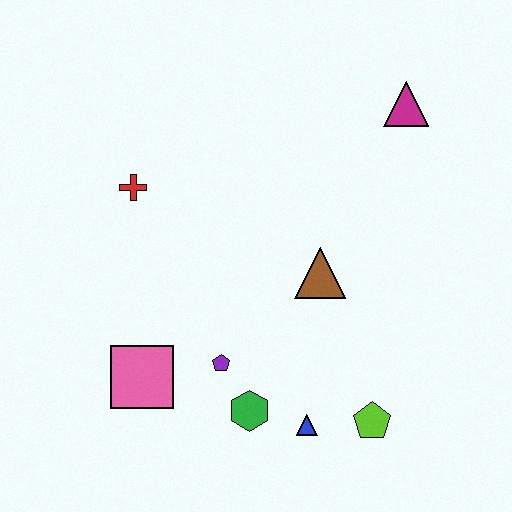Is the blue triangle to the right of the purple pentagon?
Yes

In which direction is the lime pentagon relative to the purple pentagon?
The lime pentagon is to the right of the purple pentagon.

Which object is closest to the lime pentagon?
The blue triangle is closest to the lime pentagon.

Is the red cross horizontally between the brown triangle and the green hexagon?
No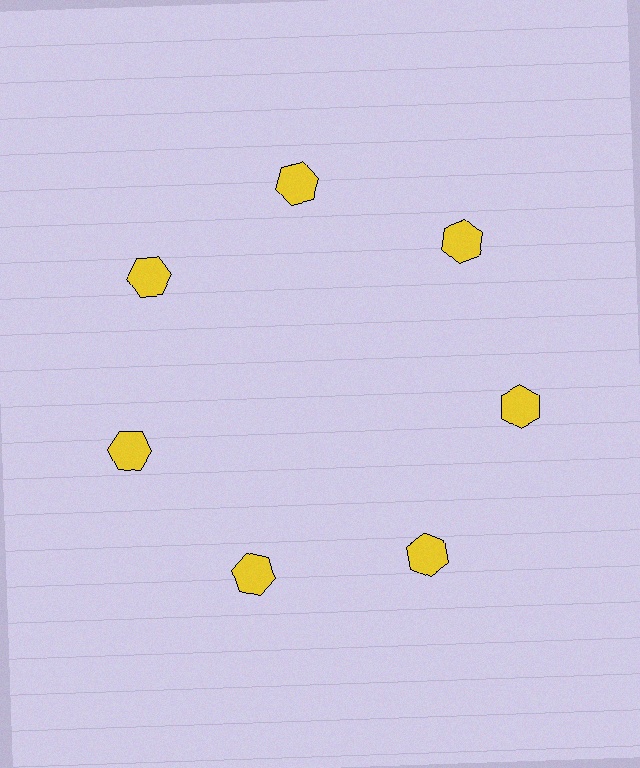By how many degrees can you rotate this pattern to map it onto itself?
The pattern maps onto itself every 51 degrees of rotation.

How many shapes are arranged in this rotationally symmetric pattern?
There are 7 shapes, arranged in 7 groups of 1.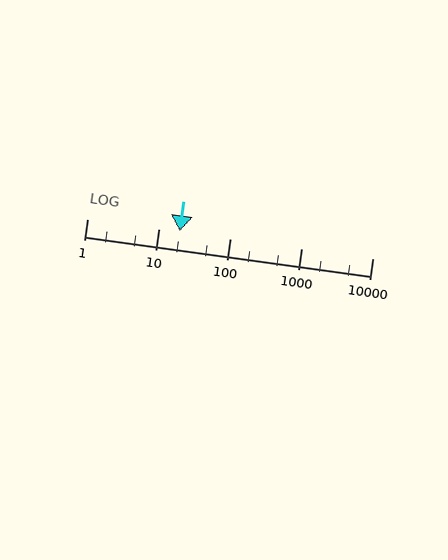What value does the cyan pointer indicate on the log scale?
The pointer indicates approximately 20.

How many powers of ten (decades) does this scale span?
The scale spans 4 decades, from 1 to 10000.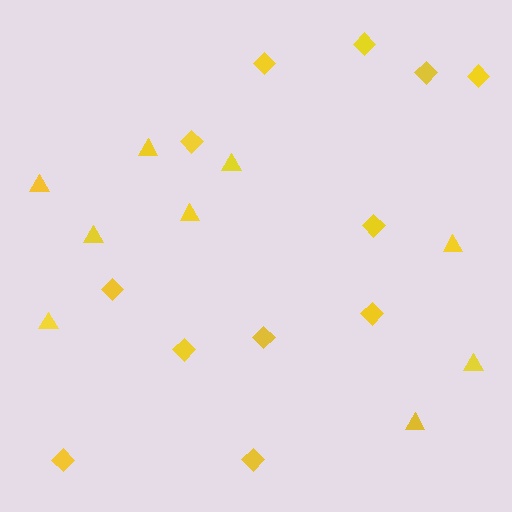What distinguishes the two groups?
There are 2 groups: one group of diamonds (12) and one group of triangles (9).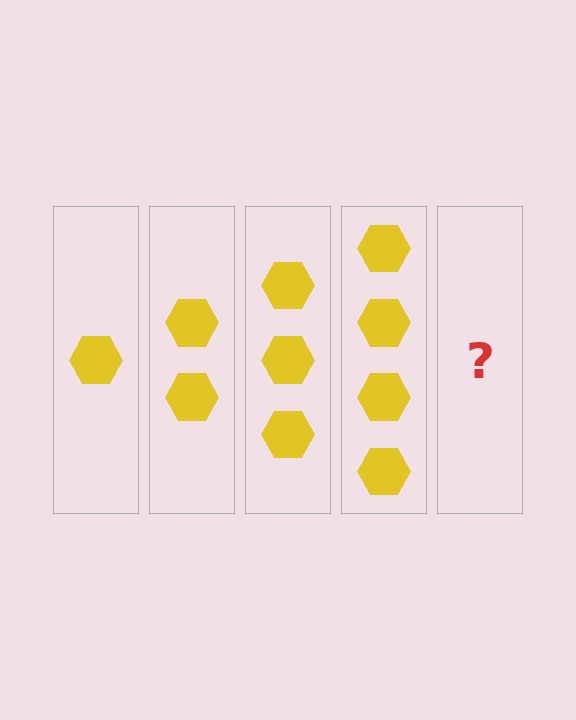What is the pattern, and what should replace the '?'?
The pattern is that each step adds one more hexagon. The '?' should be 5 hexagons.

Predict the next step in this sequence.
The next step is 5 hexagons.